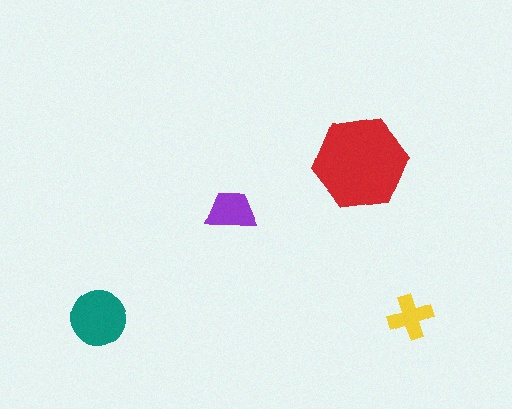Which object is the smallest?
The yellow cross.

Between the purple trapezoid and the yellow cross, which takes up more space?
The purple trapezoid.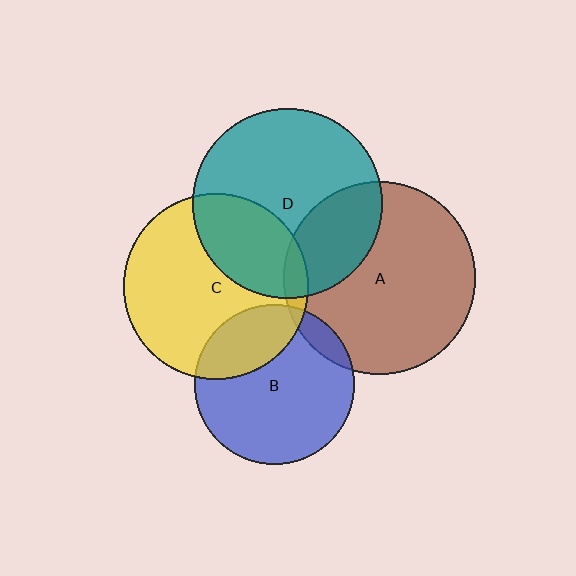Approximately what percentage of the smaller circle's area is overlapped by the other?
Approximately 25%.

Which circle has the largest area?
Circle A (brown).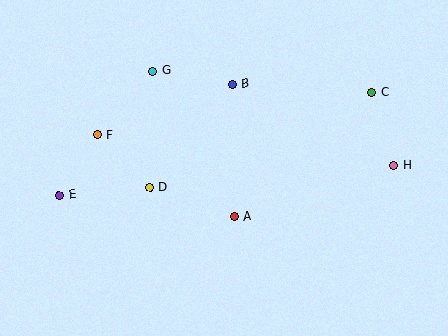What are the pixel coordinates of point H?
Point H is at (394, 165).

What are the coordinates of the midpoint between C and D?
The midpoint between C and D is at (261, 140).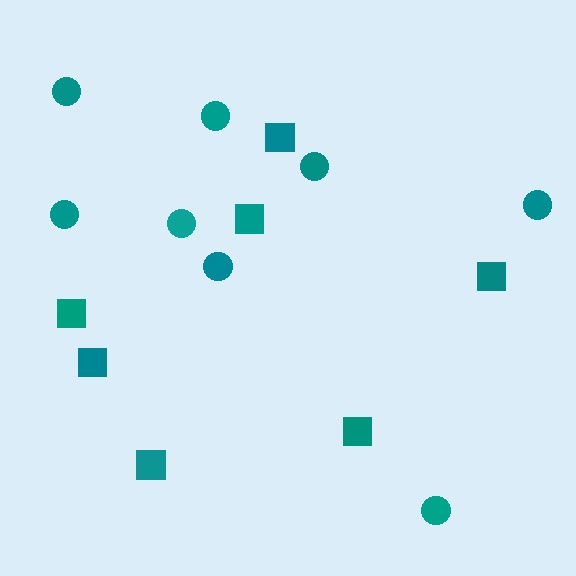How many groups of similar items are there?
There are 2 groups: one group of circles (8) and one group of squares (7).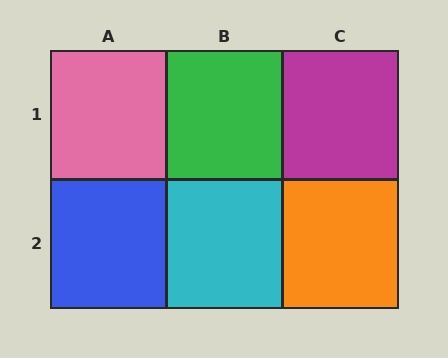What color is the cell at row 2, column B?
Cyan.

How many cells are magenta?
1 cell is magenta.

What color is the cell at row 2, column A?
Blue.